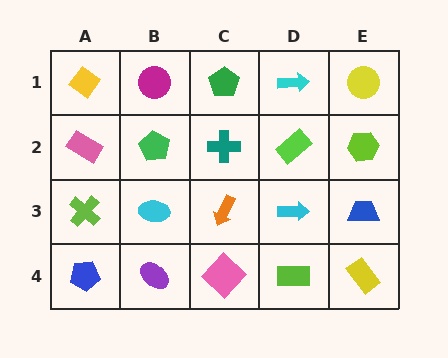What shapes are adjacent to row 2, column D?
A cyan arrow (row 1, column D), a cyan arrow (row 3, column D), a teal cross (row 2, column C), a lime hexagon (row 2, column E).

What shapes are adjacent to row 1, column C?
A teal cross (row 2, column C), a magenta circle (row 1, column B), a cyan arrow (row 1, column D).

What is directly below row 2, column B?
A cyan ellipse.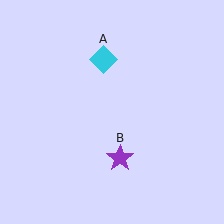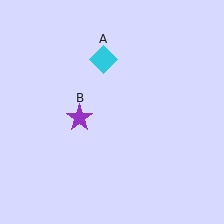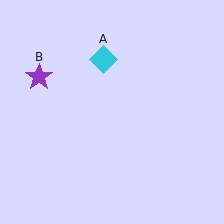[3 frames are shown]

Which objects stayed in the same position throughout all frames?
Cyan diamond (object A) remained stationary.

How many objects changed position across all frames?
1 object changed position: purple star (object B).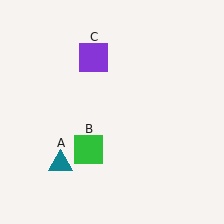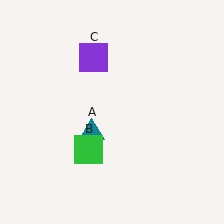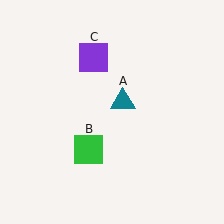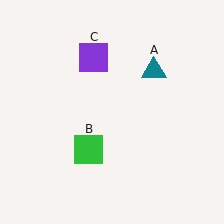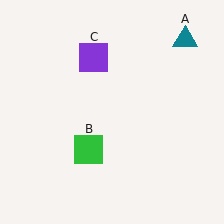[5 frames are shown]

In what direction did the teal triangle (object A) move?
The teal triangle (object A) moved up and to the right.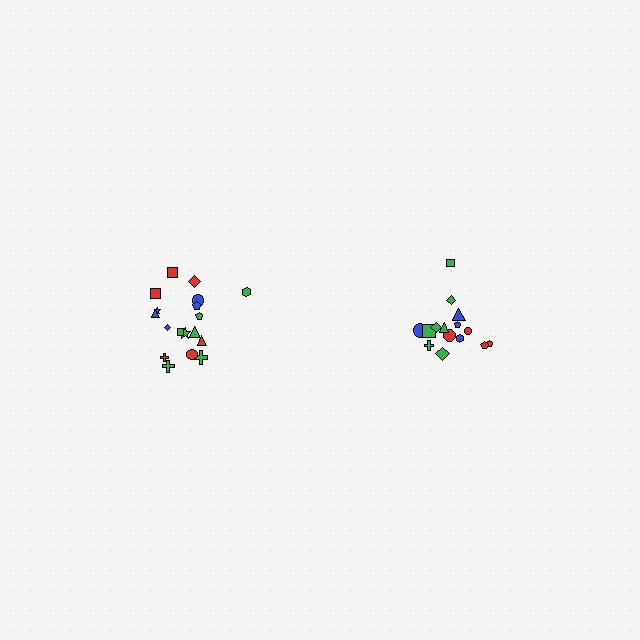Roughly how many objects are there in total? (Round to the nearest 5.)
Roughly 35 objects in total.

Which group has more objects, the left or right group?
The left group.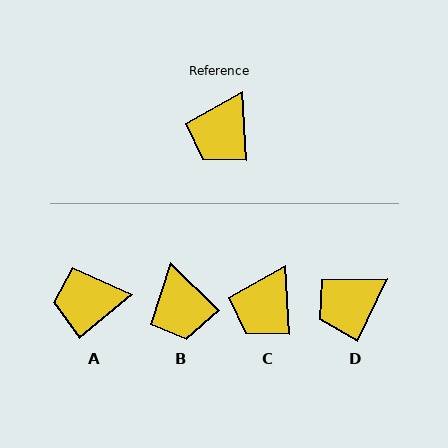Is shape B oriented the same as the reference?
No, it is off by about 43 degrees.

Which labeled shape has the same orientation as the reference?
C.